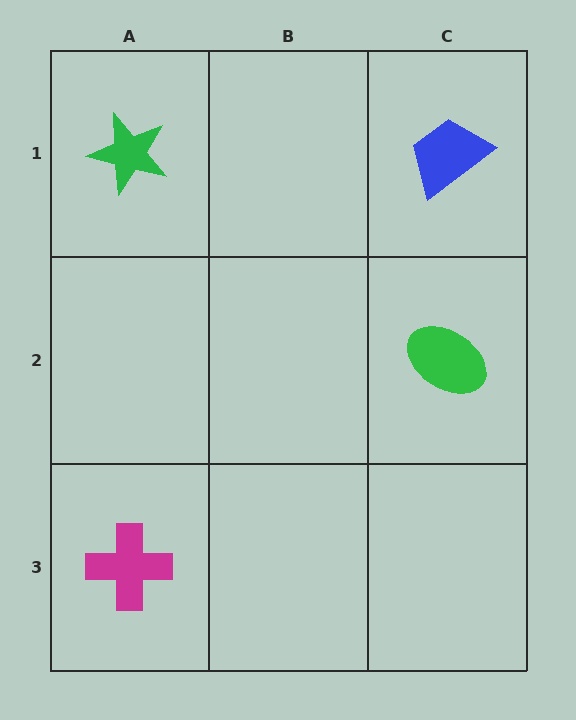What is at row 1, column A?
A green star.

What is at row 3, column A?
A magenta cross.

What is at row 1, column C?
A blue trapezoid.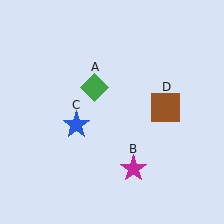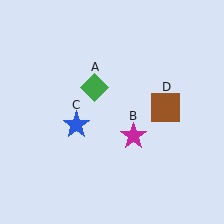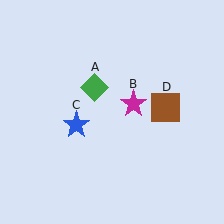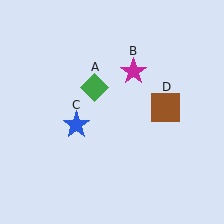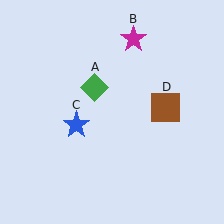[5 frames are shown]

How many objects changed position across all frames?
1 object changed position: magenta star (object B).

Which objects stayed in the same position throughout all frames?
Green diamond (object A) and blue star (object C) and brown square (object D) remained stationary.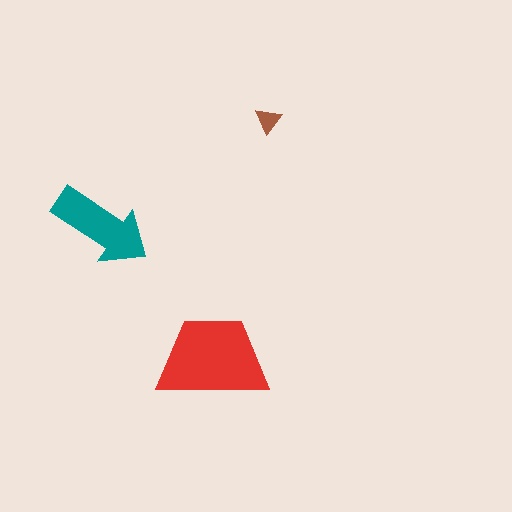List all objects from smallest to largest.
The brown triangle, the teal arrow, the red trapezoid.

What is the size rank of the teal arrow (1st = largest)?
2nd.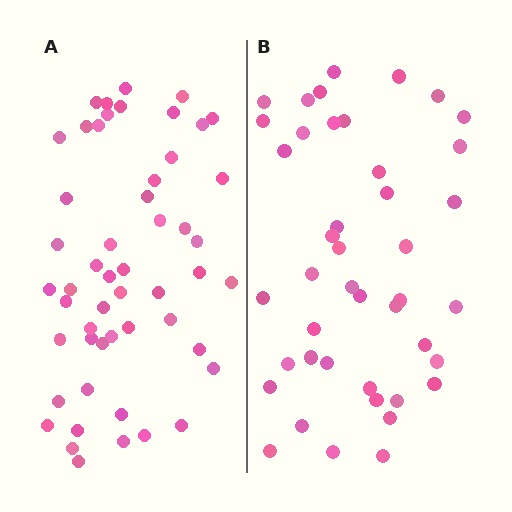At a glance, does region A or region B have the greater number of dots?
Region A (the left region) has more dots.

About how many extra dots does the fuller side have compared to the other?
Region A has roughly 8 or so more dots than region B.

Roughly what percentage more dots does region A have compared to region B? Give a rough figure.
About 20% more.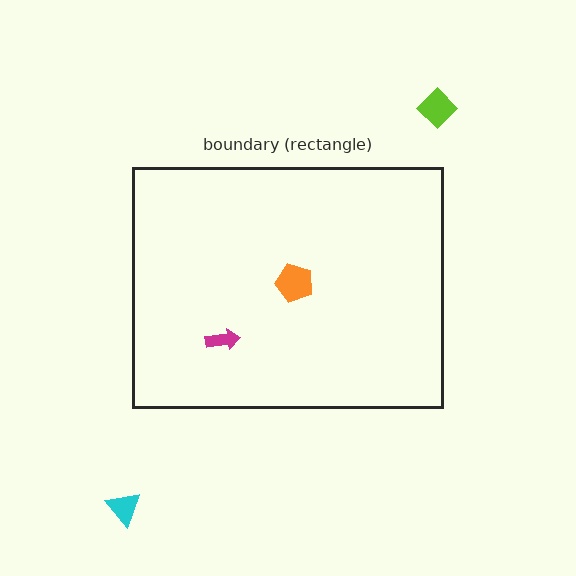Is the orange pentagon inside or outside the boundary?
Inside.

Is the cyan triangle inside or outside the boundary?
Outside.